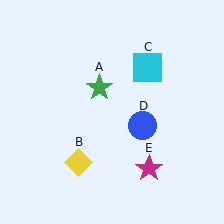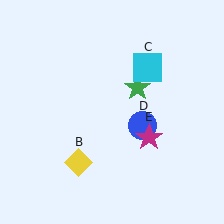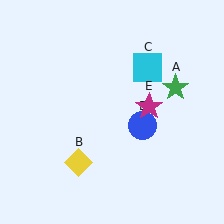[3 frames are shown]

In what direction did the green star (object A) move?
The green star (object A) moved right.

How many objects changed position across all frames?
2 objects changed position: green star (object A), magenta star (object E).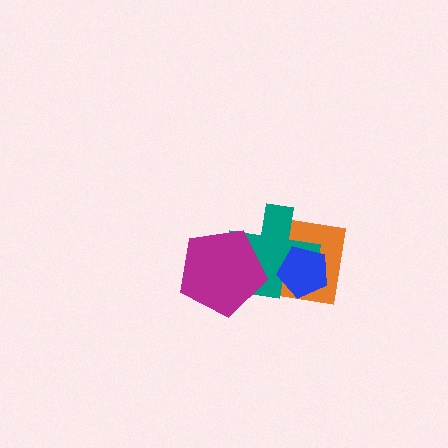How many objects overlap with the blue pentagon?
2 objects overlap with the blue pentagon.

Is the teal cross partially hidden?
Yes, it is partially covered by another shape.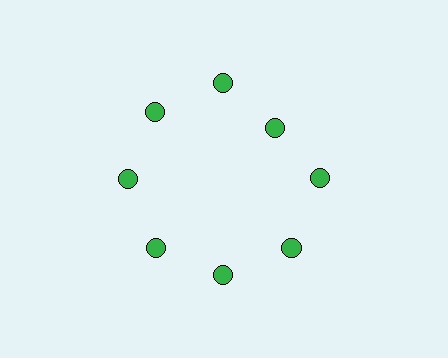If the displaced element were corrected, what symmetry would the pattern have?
It would have 8-fold rotational symmetry — the pattern would map onto itself every 45 degrees.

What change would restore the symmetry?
The symmetry would be restored by moving it outward, back onto the ring so that all 8 circles sit at equal angles and equal distance from the center.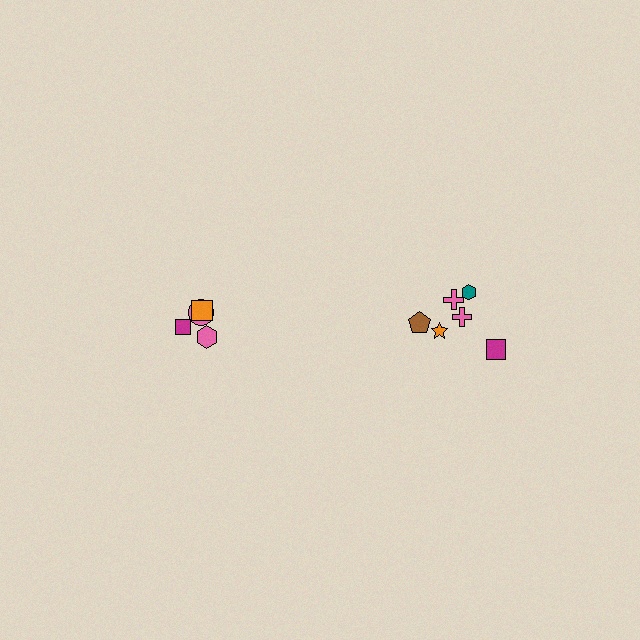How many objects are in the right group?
There are 6 objects.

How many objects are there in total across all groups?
There are 10 objects.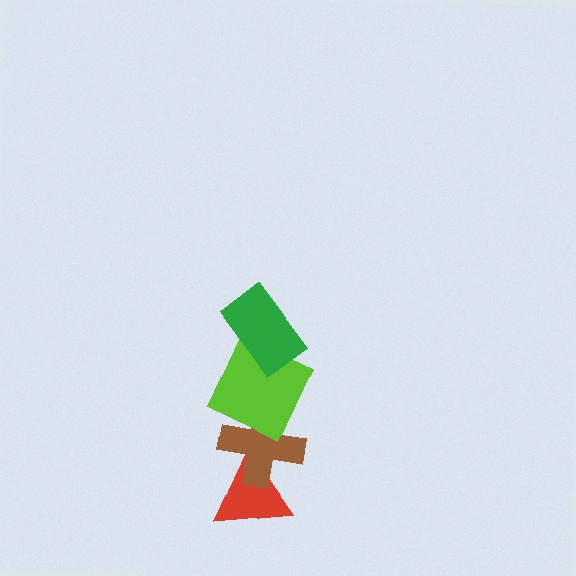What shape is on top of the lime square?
The green rectangle is on top of the lime square.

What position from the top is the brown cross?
The brown cross is 3rd from the top.